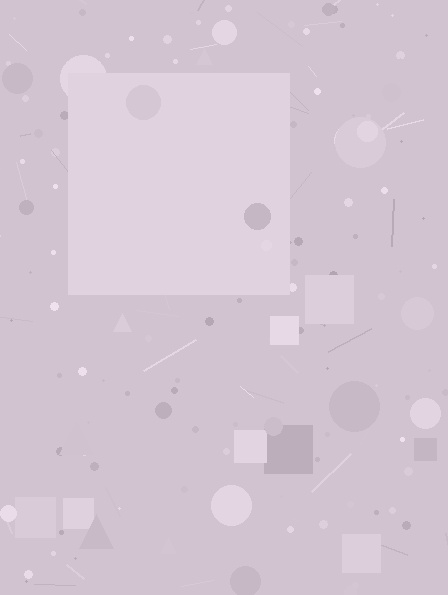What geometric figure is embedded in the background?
A square is embedded in the background.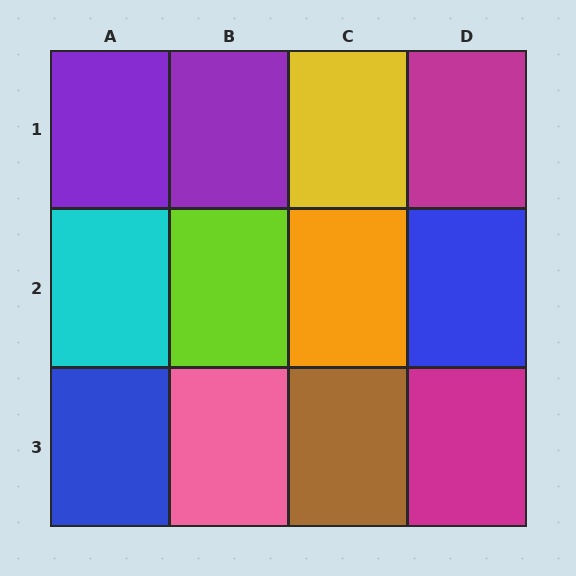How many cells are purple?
2 cells are purple.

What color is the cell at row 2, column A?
Cyan.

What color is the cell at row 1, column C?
Yellow.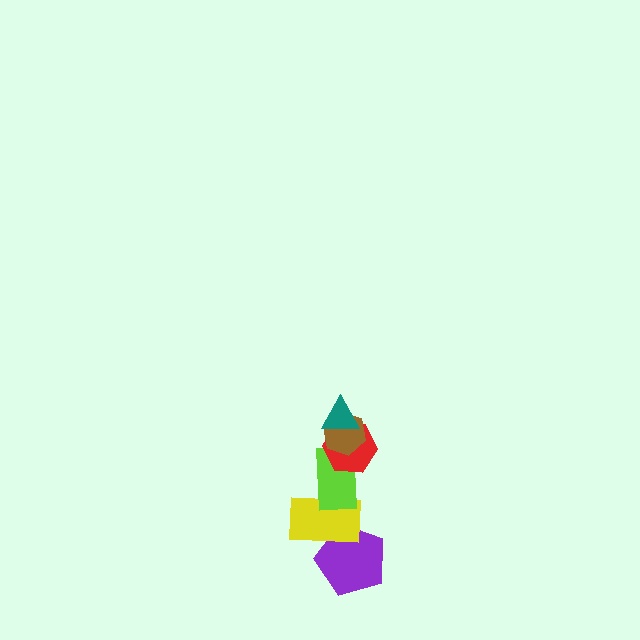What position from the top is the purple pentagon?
The purple pentagon is 6th from the top.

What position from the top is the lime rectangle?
The lime rectangle is 4th from the top.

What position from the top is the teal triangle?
The teal triangle is 1st from the top.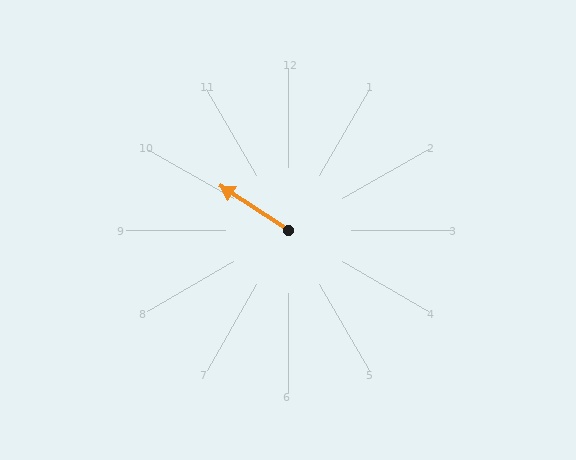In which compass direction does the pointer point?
Northwest.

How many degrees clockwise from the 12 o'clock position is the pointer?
Approximately 303 degrees.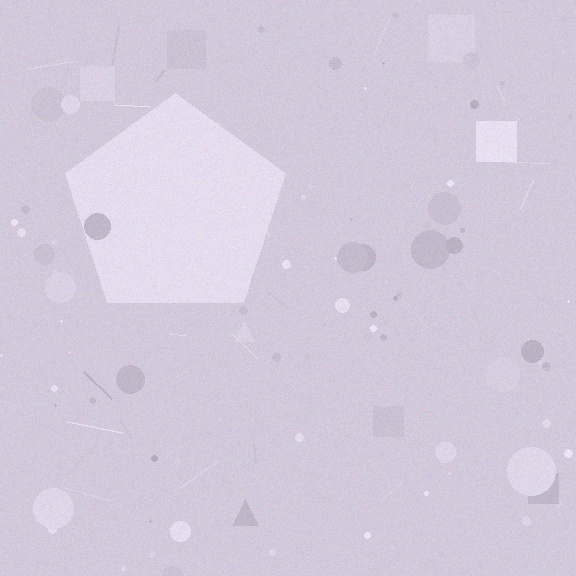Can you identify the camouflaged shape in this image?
The camouflaged shape is a pentagon.